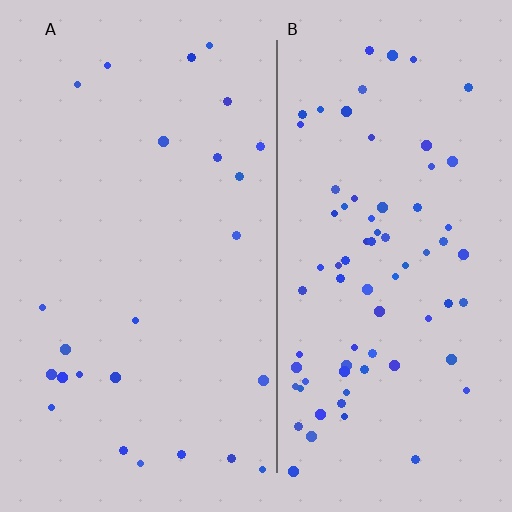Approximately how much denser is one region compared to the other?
Approximately 3.1× — region B over region A.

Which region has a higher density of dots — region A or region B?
B (the right).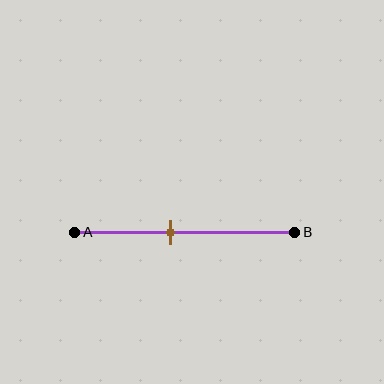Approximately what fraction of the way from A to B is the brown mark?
The brown mark is approximately 45% of the way from A to B.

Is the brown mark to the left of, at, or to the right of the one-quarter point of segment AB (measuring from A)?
The brown mark is to the right of the one-quarter point of segment AB.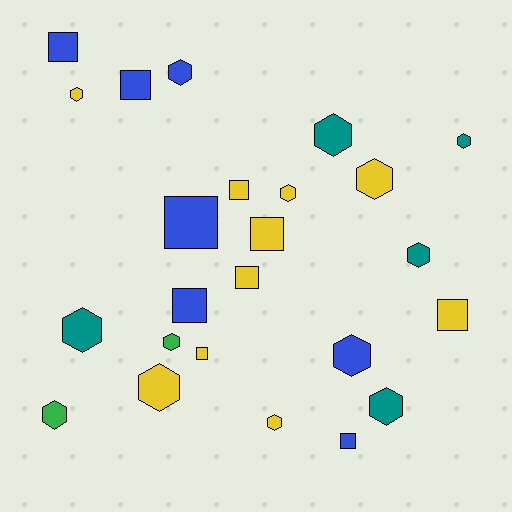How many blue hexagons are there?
There are 2 blue hexagons.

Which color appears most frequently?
Yellow, with 10 objects.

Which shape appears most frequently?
Hexagon, with 14 objects.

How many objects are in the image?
There are 24 objects.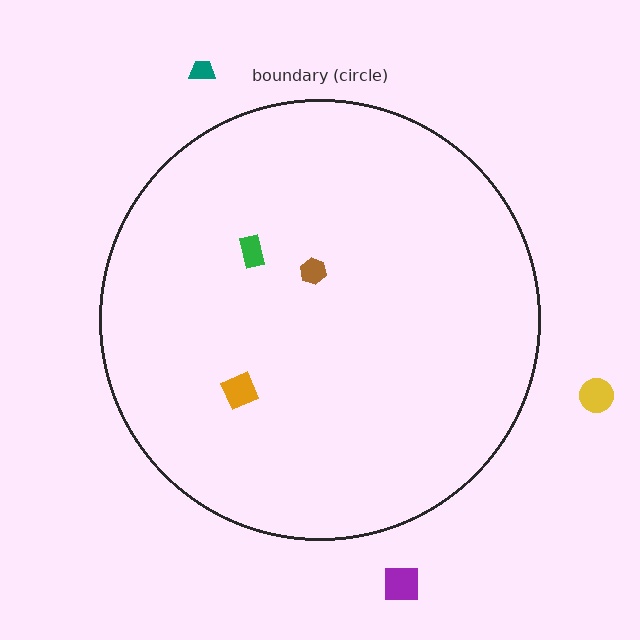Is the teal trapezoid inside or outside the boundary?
Outside.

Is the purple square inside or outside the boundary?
Outside.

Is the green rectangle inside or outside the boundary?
Inside.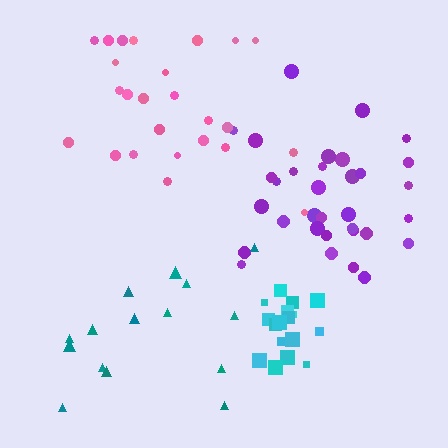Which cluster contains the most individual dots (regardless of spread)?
Purple (33).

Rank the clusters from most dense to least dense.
cyan, purple, pink, teal.